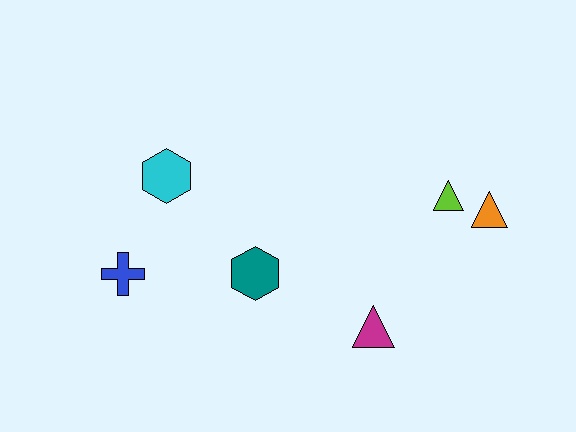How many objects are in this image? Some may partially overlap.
There are 6 objects.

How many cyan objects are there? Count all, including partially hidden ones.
There is 1 cyan object.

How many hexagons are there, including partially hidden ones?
There are 2 hexagons.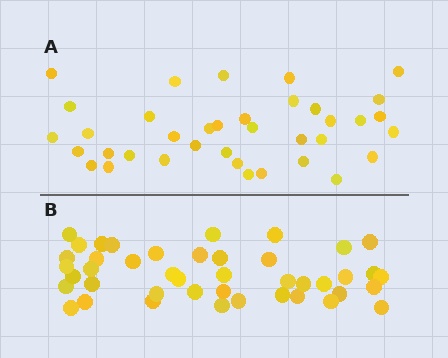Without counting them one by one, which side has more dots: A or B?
Region B (the bottom region) has more dots.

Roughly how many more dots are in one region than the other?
Region B has about 6 more dots than region A.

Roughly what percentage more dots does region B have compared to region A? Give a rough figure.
About 15% more.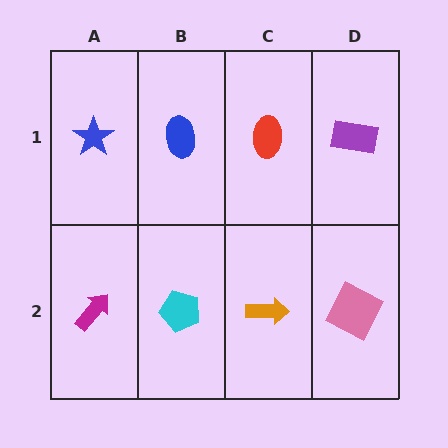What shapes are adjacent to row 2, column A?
A blue star (row 1, column A), a cyan pentagon (row 2, column B).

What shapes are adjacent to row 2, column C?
A red ellipse (row 1, column C), a cyan pentagon (row 2, column B), a pink square (row 2, column D).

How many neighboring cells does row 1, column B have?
3.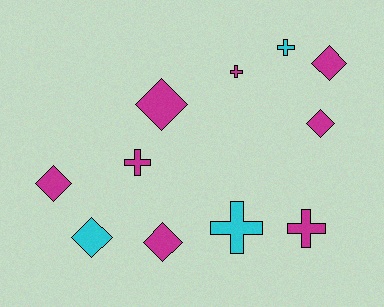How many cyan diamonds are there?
There is 1 cyan diamond.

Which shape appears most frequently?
Diamond, with 6 objects.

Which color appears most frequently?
Magenta, with 8 objects.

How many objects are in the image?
There are 11 objects.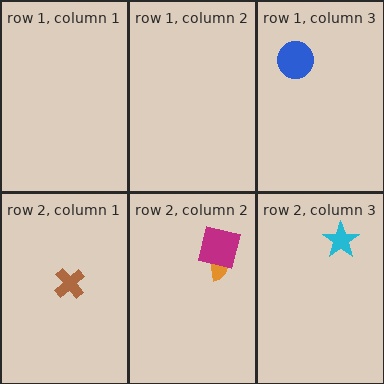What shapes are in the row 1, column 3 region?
The blue circle.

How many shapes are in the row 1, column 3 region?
1.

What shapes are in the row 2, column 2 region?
The orange semicircle, the magenta square.